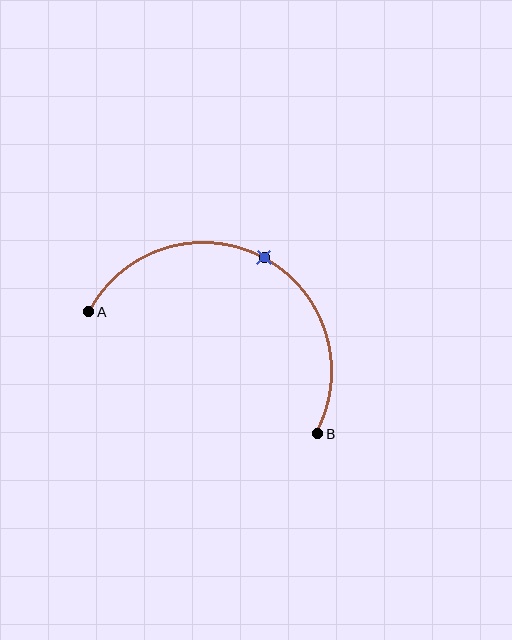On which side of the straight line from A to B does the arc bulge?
The arc bulges above the straight line connecting A and B.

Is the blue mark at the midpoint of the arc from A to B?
Yes. The blue mark lies on the arc at equal arc-length from both A and B — it is the arc midpoint.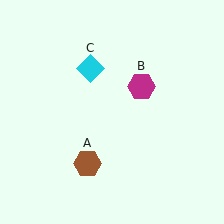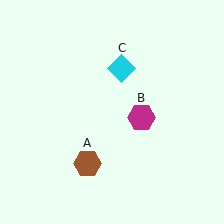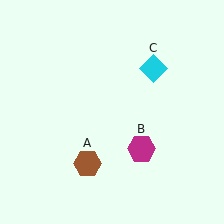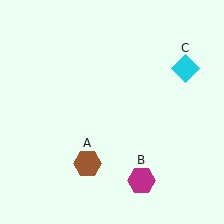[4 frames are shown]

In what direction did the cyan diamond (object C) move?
The cyan diamond (object C) moved right.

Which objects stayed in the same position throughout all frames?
Brown hexagon (object A) remained stationary.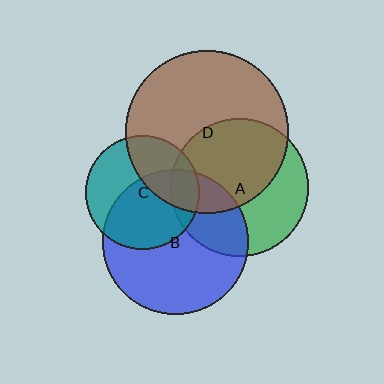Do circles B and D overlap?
Yes.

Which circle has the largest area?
Circle D (brown).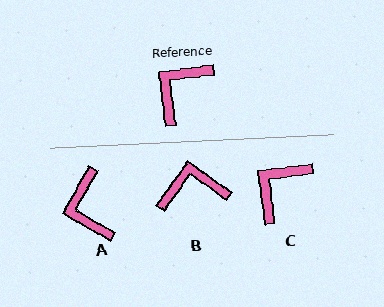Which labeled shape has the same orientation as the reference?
C.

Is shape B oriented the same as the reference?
No, it is off by about 43 degrees.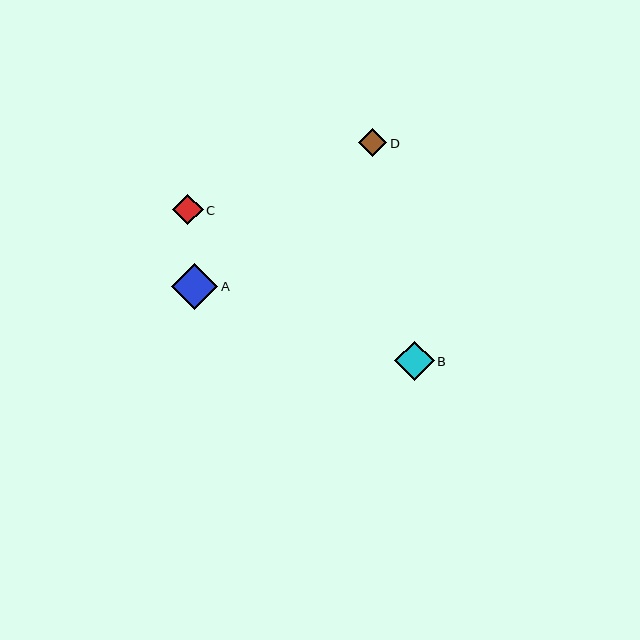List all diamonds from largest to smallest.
From largest to smallest: A, B, C, D.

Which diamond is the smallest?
Diamond D is the smallest with a size of approximately 28 pixels.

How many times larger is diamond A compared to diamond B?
Diamond A is approximately 1.2 times the size of diamond B.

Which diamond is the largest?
Diamond A is the largest with a size of approximately 46 pixels.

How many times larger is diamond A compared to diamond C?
Diamond A is approximately 1.5 times the size of diamond C.